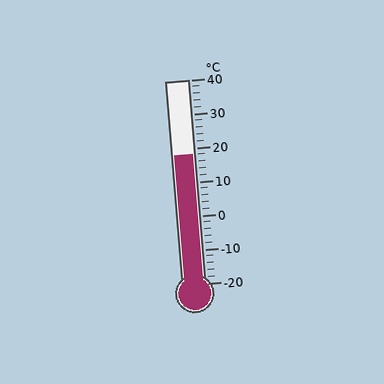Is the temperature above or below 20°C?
The temperature is below 20°C.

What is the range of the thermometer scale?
The thermometer scale ranges from -20°C to 40°C.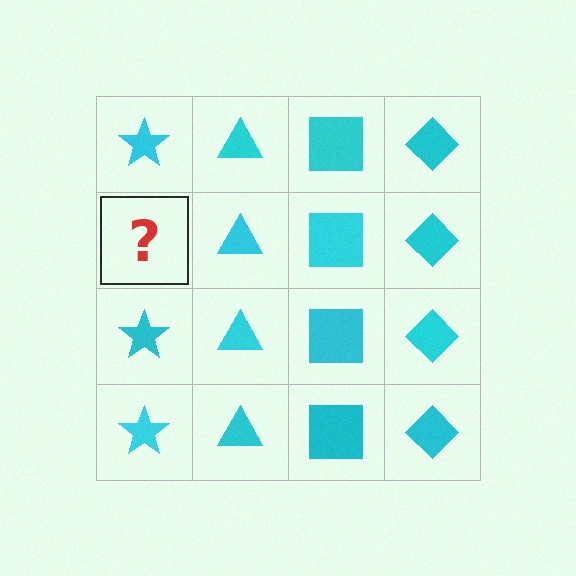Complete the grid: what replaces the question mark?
The question mark should be replaced with a cyan star.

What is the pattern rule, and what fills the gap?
The rule is that each column has a consistent shape. The gap should be filled with a cyan star.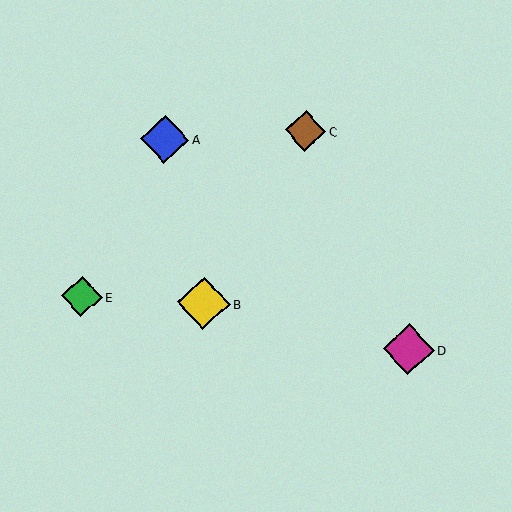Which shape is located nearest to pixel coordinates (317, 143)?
The brown diamond (labeled C) at (305, 131) is nearest to that location.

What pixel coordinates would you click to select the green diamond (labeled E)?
Click at (82, 297) to select the green diamond E.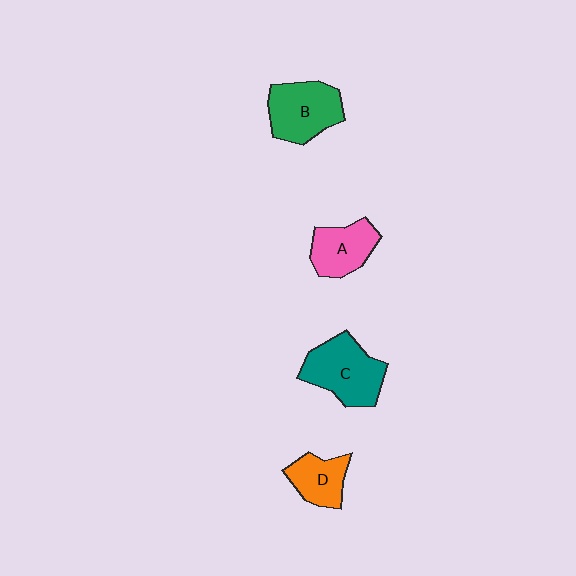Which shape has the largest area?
Shape C (teal).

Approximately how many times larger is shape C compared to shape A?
Approximately 1.4 times.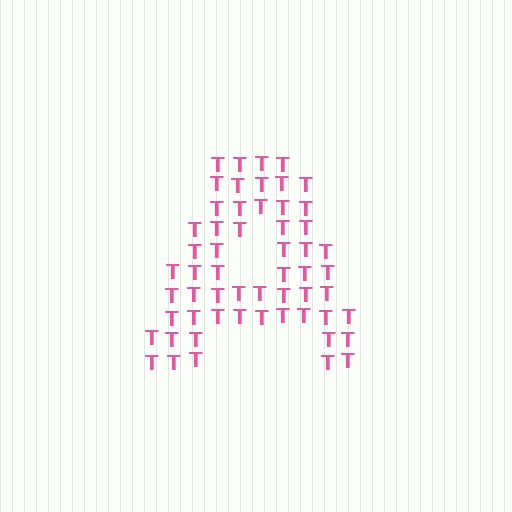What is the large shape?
The large shape is the letter A.